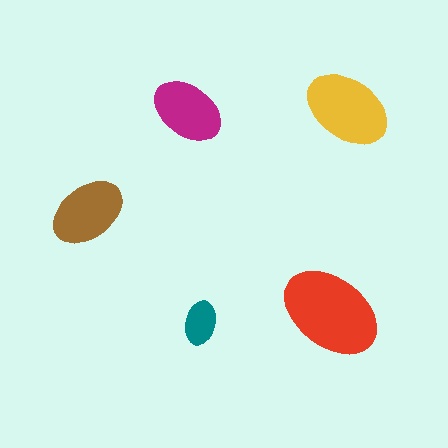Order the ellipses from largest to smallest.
the red one, the yellow one, the brown one, the magenta one, the teal one.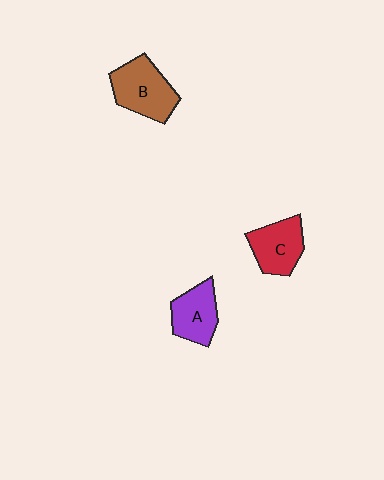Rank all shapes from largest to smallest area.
From largest to smallest: B (brown), C (red), A (purple).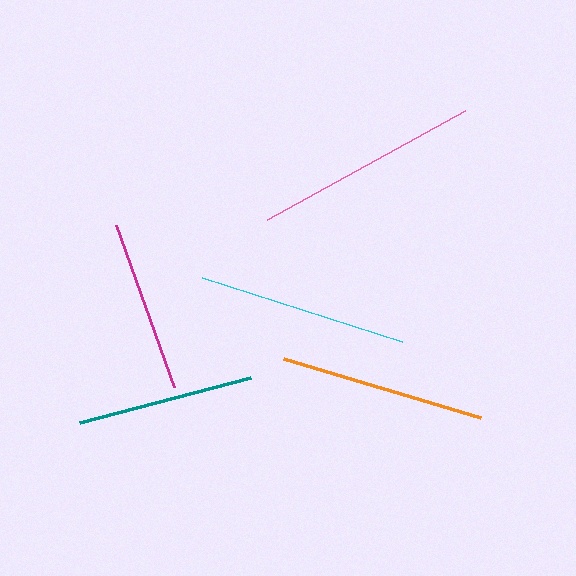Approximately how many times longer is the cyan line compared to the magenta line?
The cyan line is approximately 1.2 times the length of the magenta line.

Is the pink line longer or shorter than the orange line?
The pink line is longer than the orange line.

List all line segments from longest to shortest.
From longest to shortest: pink, cyan, orange, teal, magenta.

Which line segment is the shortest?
The magenta line is the shortest at approximately 173 pixels.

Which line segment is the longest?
The pink line is the longest at approximately 226 pixels.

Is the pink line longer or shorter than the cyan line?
The pink line is longer than the cyan line.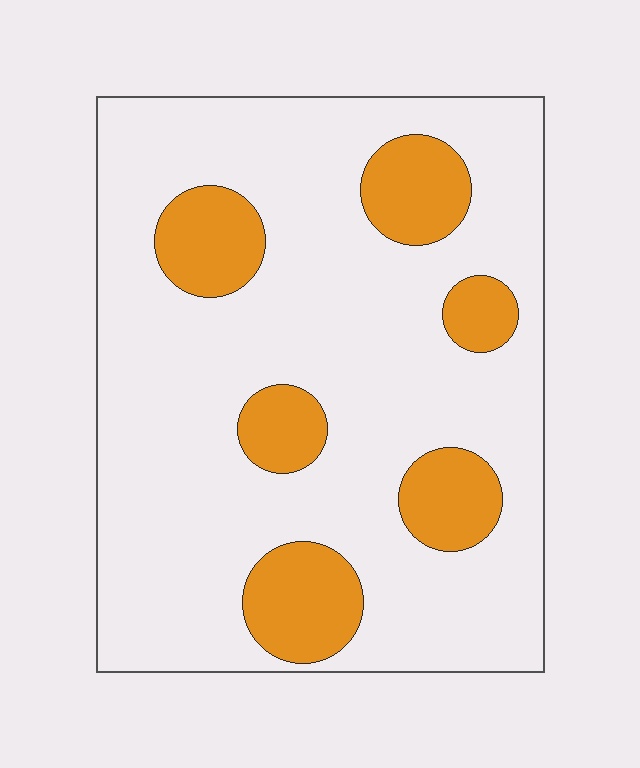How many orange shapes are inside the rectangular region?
6.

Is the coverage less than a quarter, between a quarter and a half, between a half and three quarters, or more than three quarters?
Less than a quarter.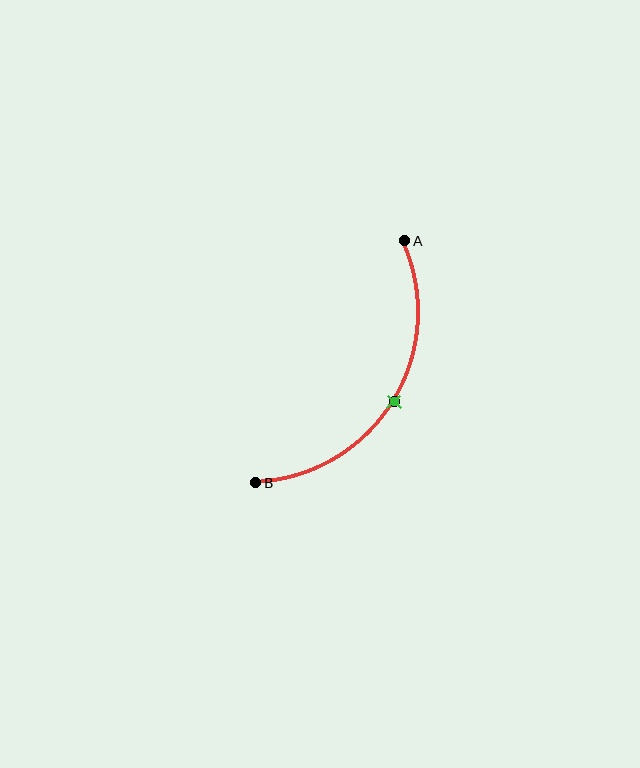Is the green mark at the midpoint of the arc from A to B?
Yes. The green mark lies on the arc at equal arc-length from both A and B — it is the arc midpoint.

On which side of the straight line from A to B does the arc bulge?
The arc bulges to the right of the straight line connecting A and B.